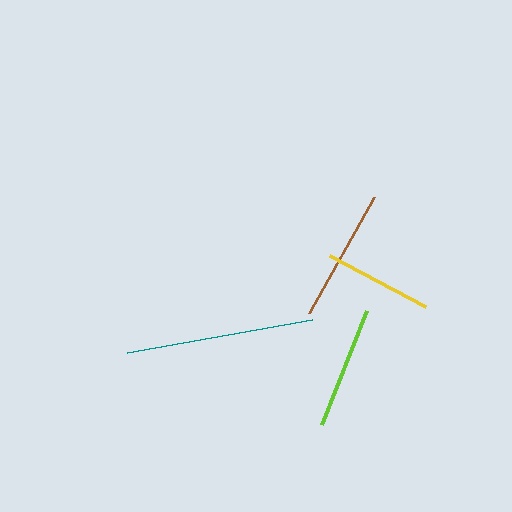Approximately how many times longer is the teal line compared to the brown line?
The teal line is approximately 1.4 times the length of the brown line.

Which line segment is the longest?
The teal line is the longest at approximately 188 pixels.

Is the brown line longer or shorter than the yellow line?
The brown line is longer than the yellow line.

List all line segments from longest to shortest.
From longest to shortest: teal, brown, lime, yellow.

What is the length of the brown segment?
The brown segment is approximately 133 pixels long.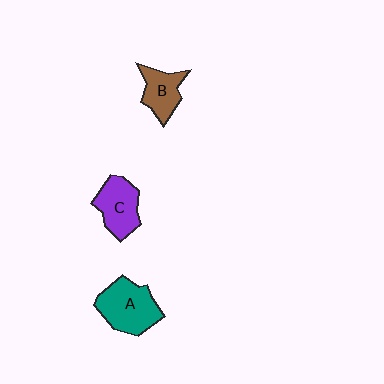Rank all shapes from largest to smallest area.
From largest to smallest: A (teal), C (purple), B (brown).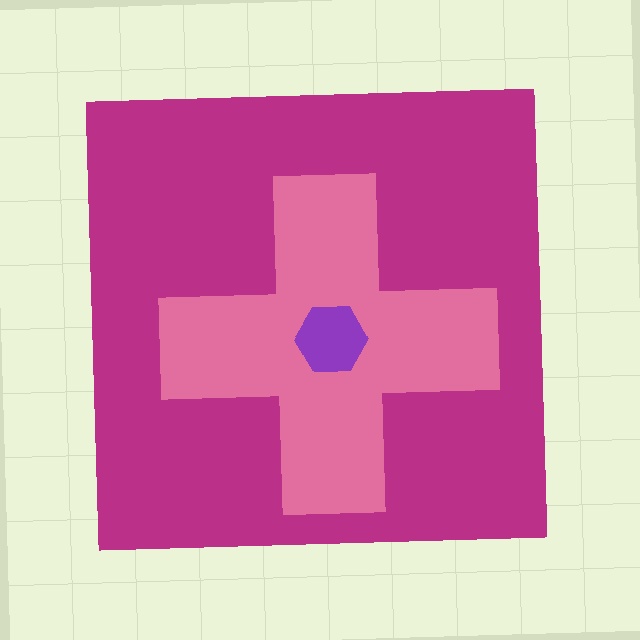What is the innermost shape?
The purple hexagon.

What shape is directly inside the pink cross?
The purple hexagon.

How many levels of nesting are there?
3.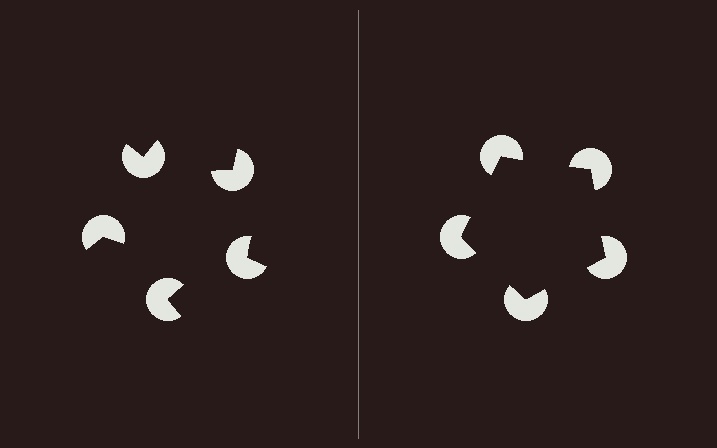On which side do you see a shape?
An illusory pentagon appears on the right side. On the left side the wedge cuts are rotated, so no coherent shape forms.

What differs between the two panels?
The pac-man discs are positioned identically on both sides; only the wedge orientations differ. On the right they align to a pentagon; on the left they are misaligned.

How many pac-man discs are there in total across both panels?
10 — 5 on each side.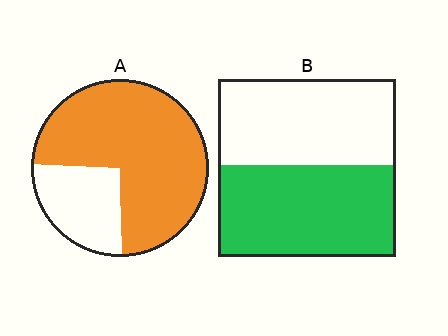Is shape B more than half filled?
Roughly half.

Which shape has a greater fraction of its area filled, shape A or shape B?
Shape A.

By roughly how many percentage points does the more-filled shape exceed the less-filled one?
By roughly 20 percentage points (A over B).